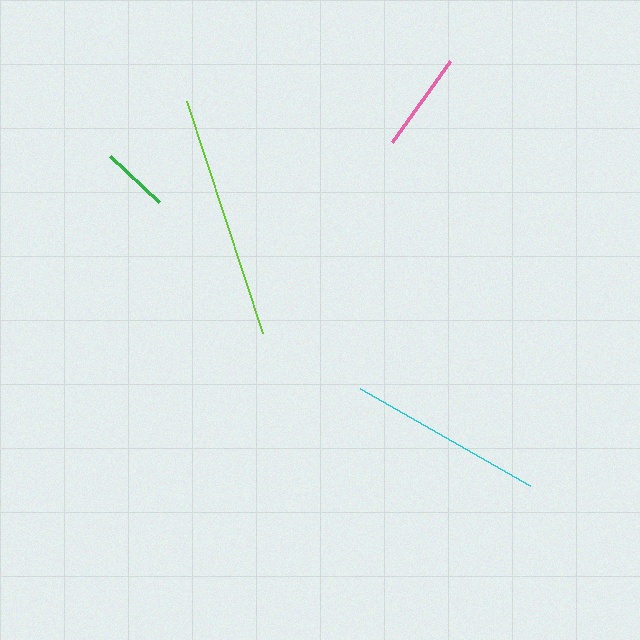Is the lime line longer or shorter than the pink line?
The lime line is longer than the pink line.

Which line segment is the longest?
The lime line is the longest at approximately 245 pixels.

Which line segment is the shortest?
The green line is the shortest at approximately 66 pixels.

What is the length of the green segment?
The green segment is approximately 66 pixels long.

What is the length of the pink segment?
The pink segment is approximately 99 pixels long.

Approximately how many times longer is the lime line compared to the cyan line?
The lime line is approximately 1.3 times the length of the cyan line.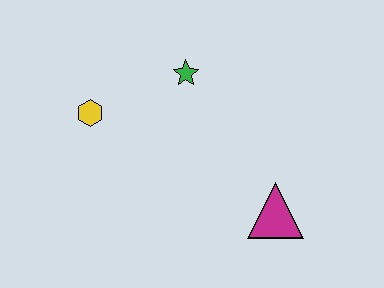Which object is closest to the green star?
The yellow hexagon is closest to the green star.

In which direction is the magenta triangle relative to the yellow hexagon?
The magenta triangle is to the right of the yellow hexagon.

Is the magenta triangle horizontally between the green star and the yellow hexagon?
No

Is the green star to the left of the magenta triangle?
Yes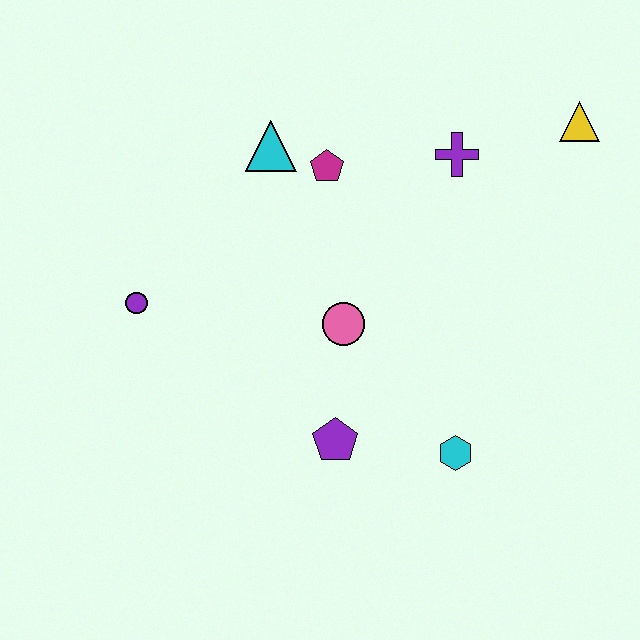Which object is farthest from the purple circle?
The yellow triangle is farthest from the purple circle.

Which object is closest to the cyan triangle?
The magenta pentagon is closest to the cyan triangle.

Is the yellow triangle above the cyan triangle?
Yes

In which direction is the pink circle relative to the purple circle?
The pink circle is to the right of the purple circle.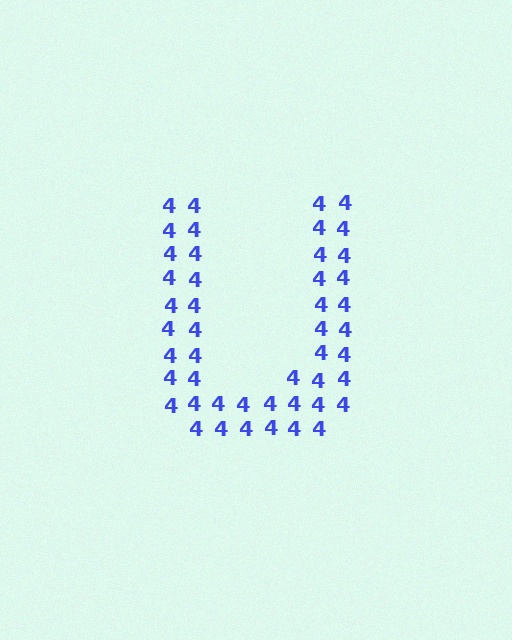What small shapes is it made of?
It is made of small digit 4's.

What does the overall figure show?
The overall figure shows the letter U.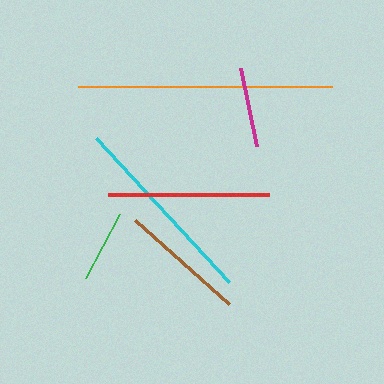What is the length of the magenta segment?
The magenta segment is approximately 80 pixels long.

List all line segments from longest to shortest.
From longest to shortest: orange, cyan, red, brown, magenta, green.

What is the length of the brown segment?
The brown segment is approximately 126 pixels long.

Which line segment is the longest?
The orange line is the longest at approximately 254 pixels.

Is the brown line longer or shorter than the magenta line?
The brown line is longer than the magenta line.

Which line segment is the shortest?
The green line is the shortest at approximately 72 pixels.